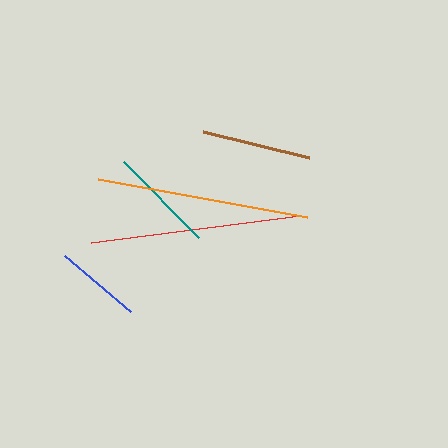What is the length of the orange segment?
The orange segment is approximately 212 pixels long.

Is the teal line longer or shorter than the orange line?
The orange line is longer than the teal line.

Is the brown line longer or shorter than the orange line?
The orange line is longer than the brown line.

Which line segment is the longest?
The orange line is the longest at approximately 212 pixels.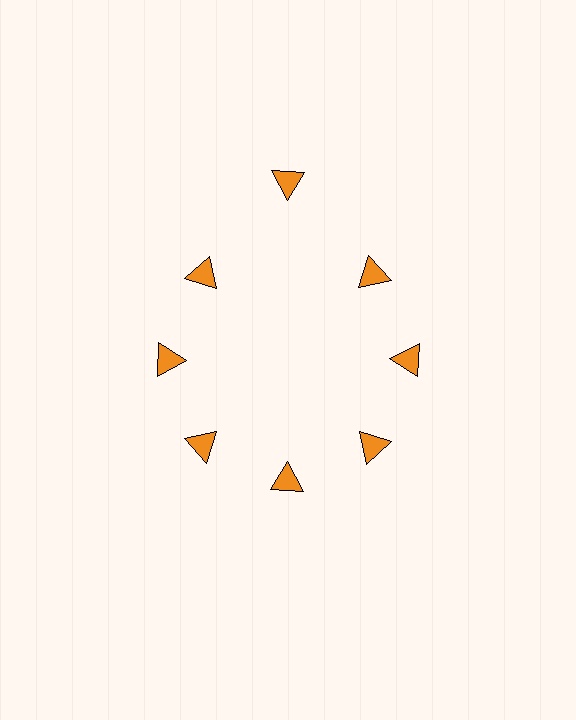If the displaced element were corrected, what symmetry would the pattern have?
It would have 8-fold rotational symmetry — the pattern would map onto itself every 45 degrees.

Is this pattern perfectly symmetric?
No. The 8 orange triangles are arranged in a ring, but one element near the 12 o'clock position is pushed outward from the center, breaking the 8-fold rotational symmetry.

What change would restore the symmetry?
The symmetry would be restored by moving it inward, back onto the ring so that all 8 triangles sit at equal angles and equal distance from the center.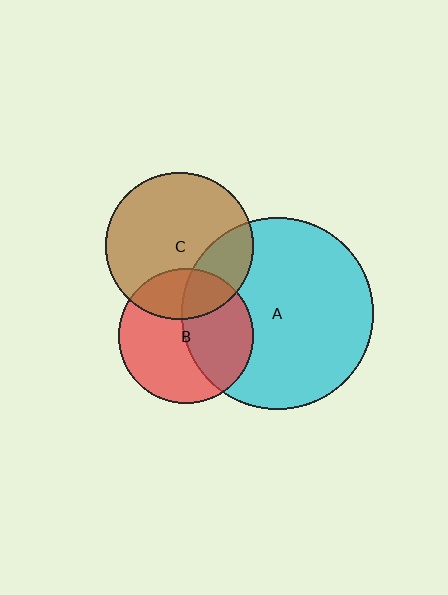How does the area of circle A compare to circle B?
Approximately 2.0 times.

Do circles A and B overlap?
Yes.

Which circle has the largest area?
Circle A (cyan).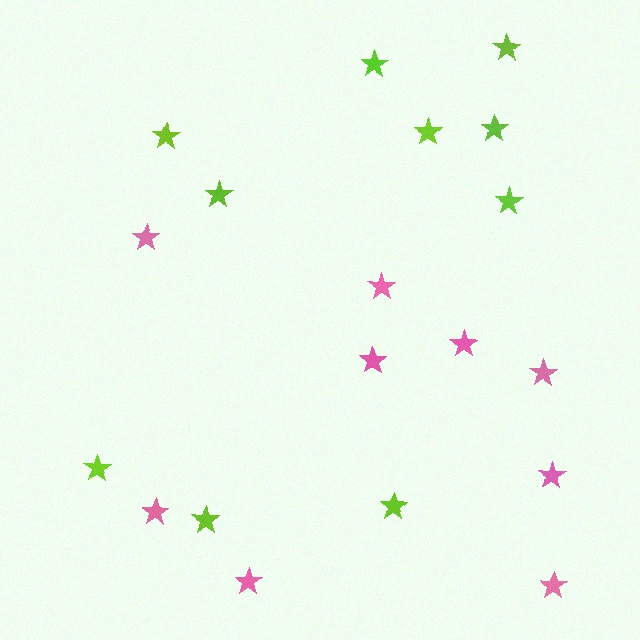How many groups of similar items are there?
There are 2 groups: one group of pink stars (9) and one group of lime stars (10).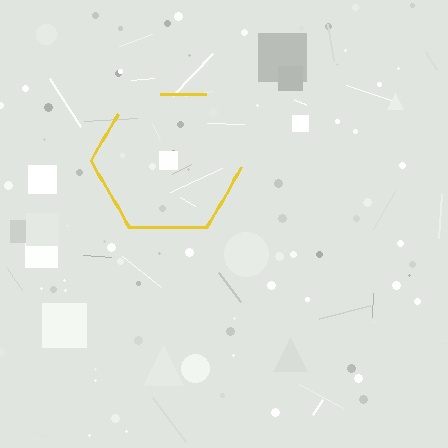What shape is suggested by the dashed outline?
The dashed outline suggests a hexagon.